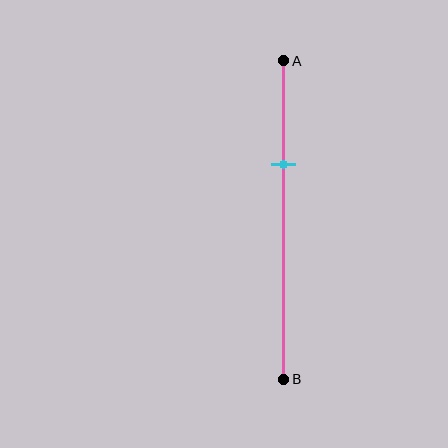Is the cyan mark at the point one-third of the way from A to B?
Yes, the mark is approximately at the one-third point.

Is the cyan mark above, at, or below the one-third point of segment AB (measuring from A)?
The cyan mark is approximately at the one-third point of segment AB.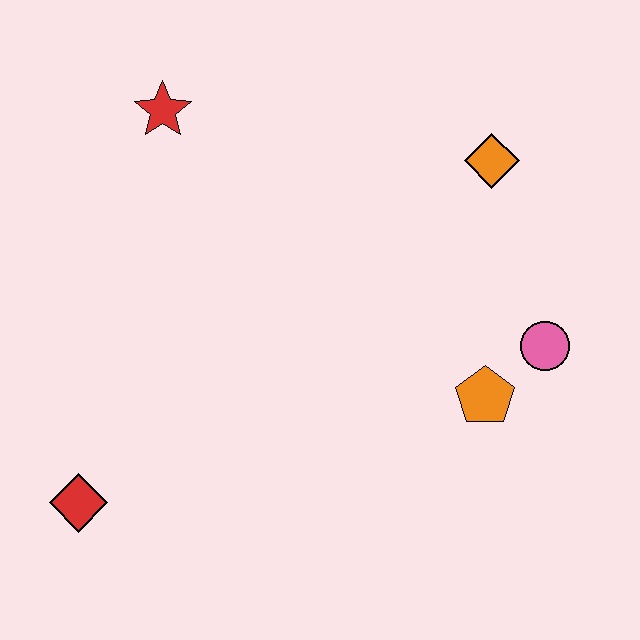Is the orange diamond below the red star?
Yes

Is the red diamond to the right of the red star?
No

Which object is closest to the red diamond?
The red star is closest to the red diamond.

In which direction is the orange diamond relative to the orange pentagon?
The orange diamond is above the orange pentagon.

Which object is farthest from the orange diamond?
The red diamond is farthest from the orange diamond.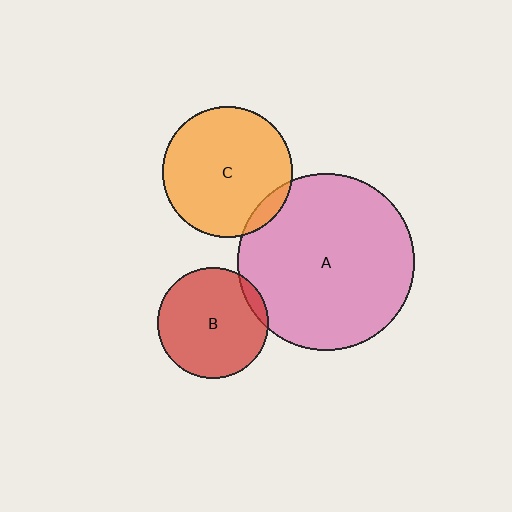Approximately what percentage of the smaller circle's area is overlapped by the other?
Approximately 10%.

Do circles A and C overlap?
Yes.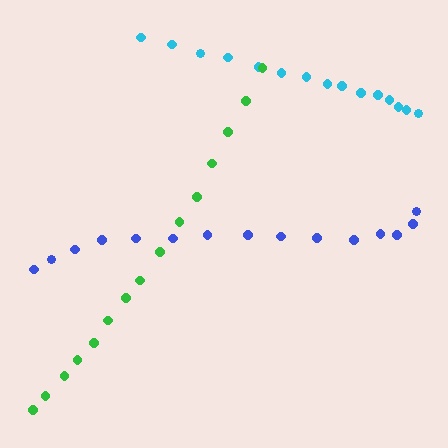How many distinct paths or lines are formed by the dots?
There are 3 distinct paths.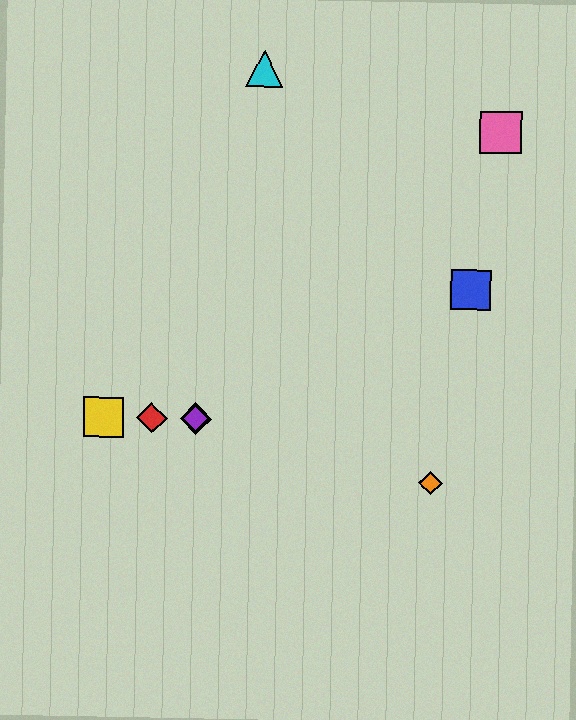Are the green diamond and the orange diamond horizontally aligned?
No, the green diamond is at y≈419 and the orange diamond is at y≈483.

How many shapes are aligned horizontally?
4 shapes (the red diamond, the green diamond, the yellow square, the purple diamond) are aligned horizontally.